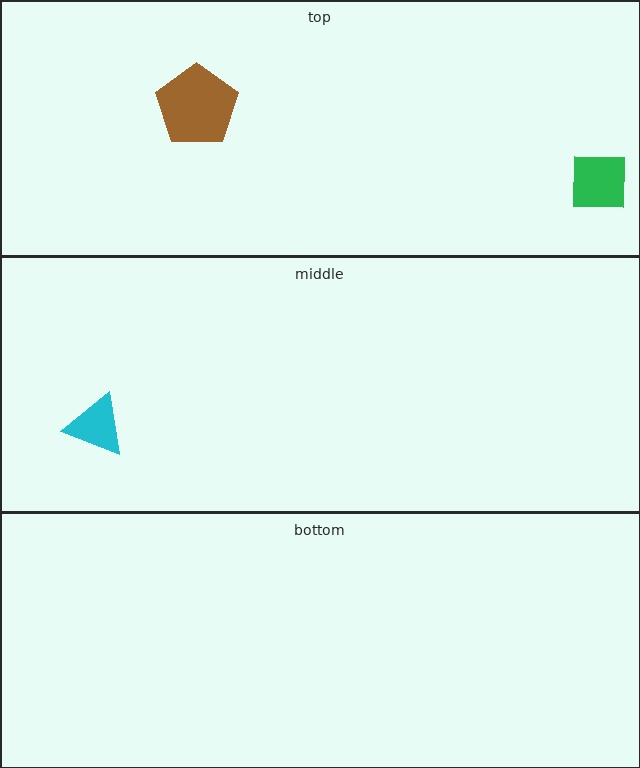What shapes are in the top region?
The green square, the brown pentagon.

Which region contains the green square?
The top region.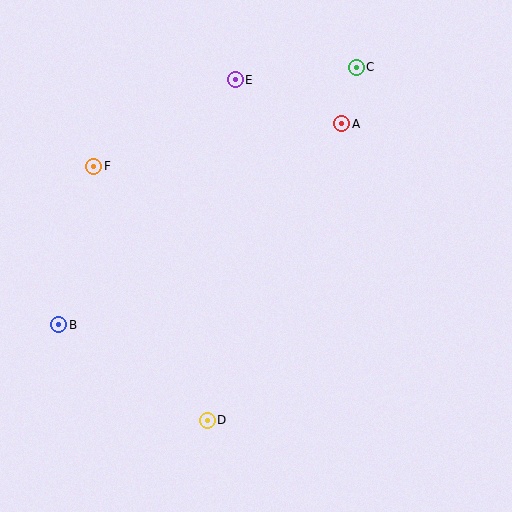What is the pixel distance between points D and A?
The distance between D and A is 326 pixels.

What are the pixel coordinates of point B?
Point B is at (59, 325).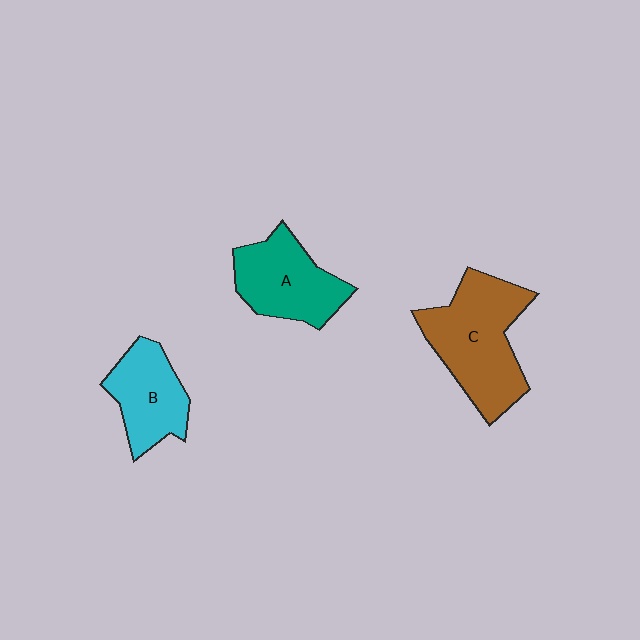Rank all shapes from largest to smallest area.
From largest to smallest: C (brown), A (teal), B (cyan).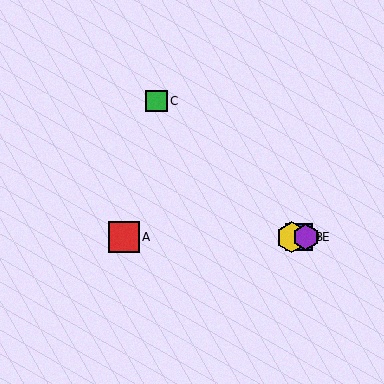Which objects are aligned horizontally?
Objects A, B, D, E are aligned horizontally.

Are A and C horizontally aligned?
No, A is at y≈237 and C is at y≈101.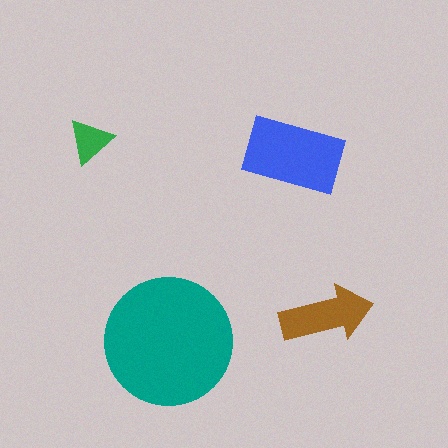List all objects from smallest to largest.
The green triangle, the brown arrow, the blue rectangle, the teal circle.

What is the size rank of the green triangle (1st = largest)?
4th.